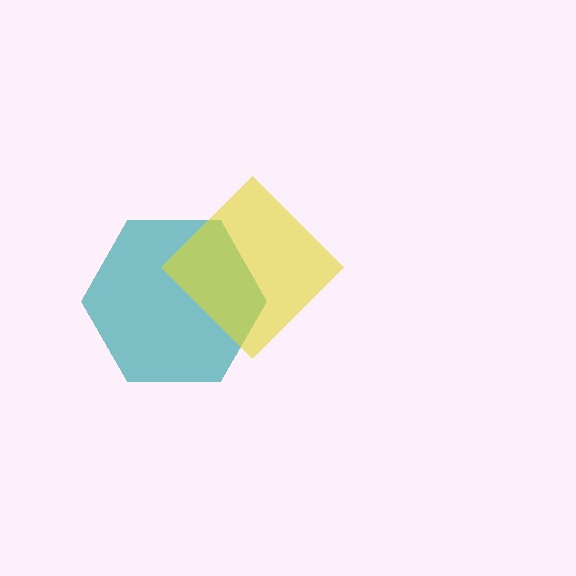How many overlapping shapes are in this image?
There are 2 overlapping shapes in the image.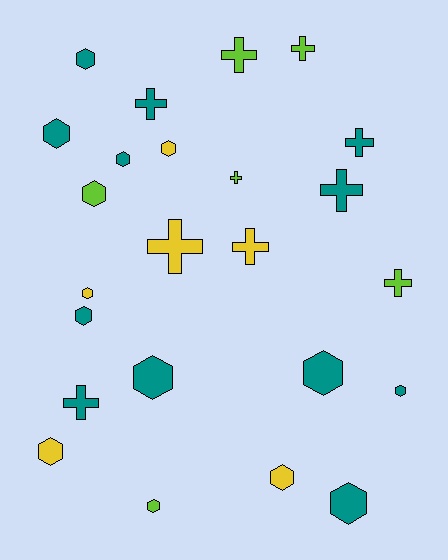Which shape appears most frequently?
Hexagon, with 14 objects.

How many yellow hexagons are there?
There are 4 yellow hexagons.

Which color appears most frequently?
Teal, with 12 objects.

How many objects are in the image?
There are 24 objects.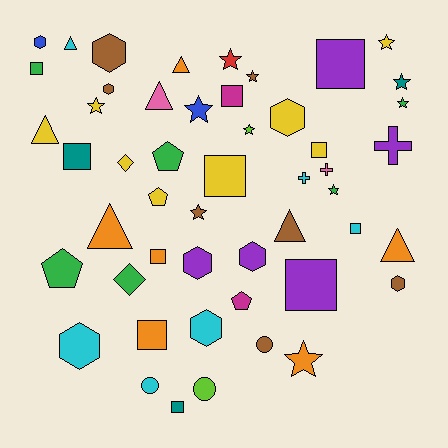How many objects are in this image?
There are 50 objects.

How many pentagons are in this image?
There are 4 pentagons.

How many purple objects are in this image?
There are 5 purple objects.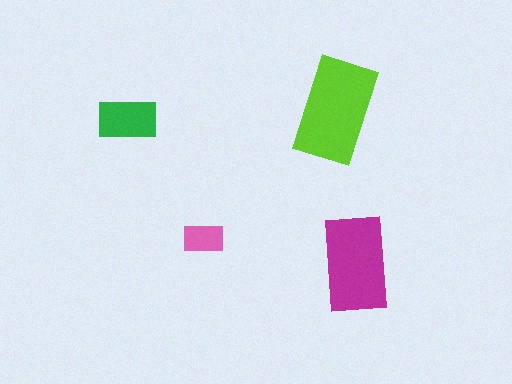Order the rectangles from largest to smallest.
the lime one, the magenta one, the green one, the pink one.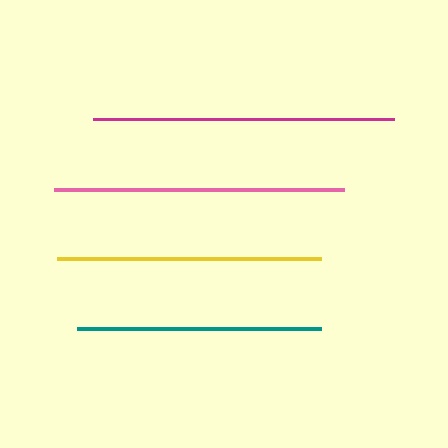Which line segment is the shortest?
The teal line is the shortest at approximately 244 pixels.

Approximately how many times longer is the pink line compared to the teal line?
The pink line is approximately 1.2 times the length of the teal line.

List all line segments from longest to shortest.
From longest to shortest: magenta, pink, yellow, teal.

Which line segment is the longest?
The magenta line is the longest at approximately 301 pixels.